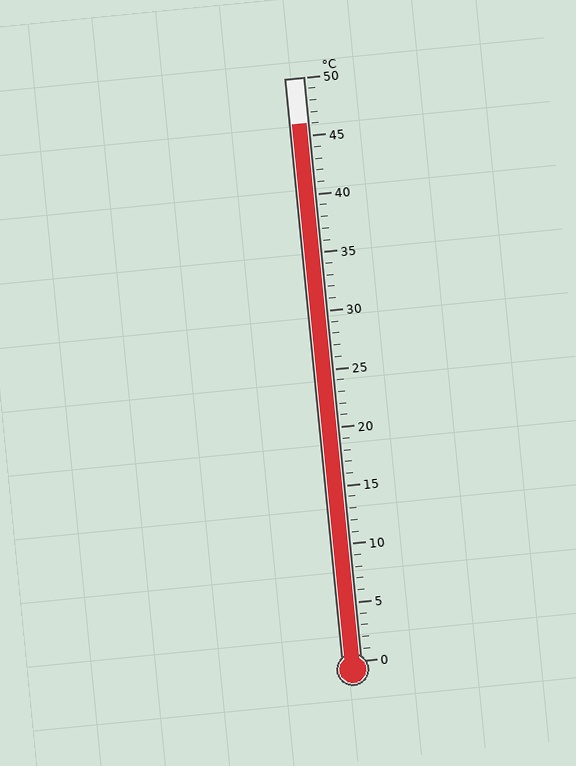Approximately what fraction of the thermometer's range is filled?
The thermometer is filled to approximately 90% of its range.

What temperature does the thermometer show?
The thermometer shows approximately 46°C.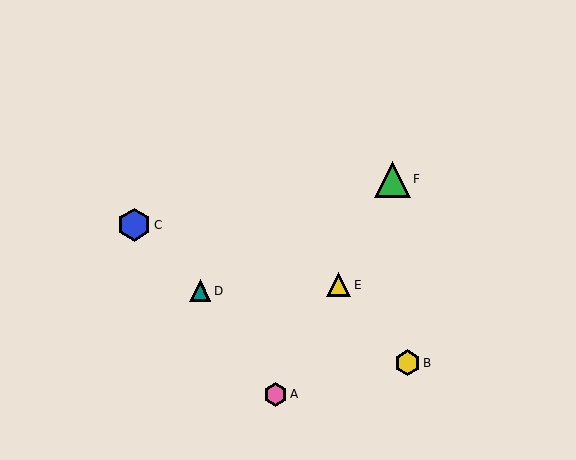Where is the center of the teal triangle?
The center of the teal triangle is at (200, 291).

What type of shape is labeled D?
Shape D is a teal triangle.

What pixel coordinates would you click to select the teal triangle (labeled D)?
Click at (200, 291) to select the teal triangle D.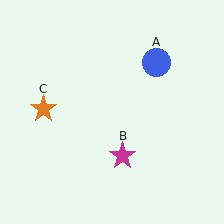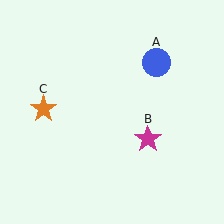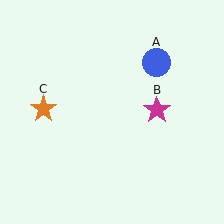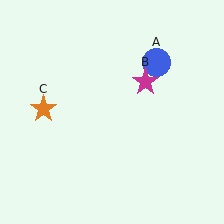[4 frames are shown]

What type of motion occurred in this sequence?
The magenta star (object B) rotated counterclockwise around the center of the scene.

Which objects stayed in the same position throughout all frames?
Blue circle (object A) and orange star (object C) remained stationary.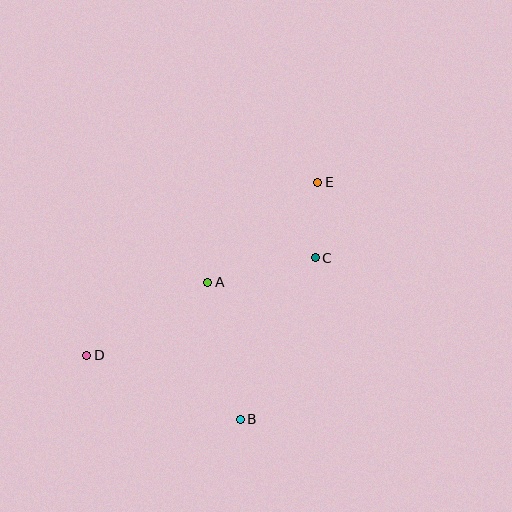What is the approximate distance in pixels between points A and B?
The distance between A and B is approximately 141 pixels.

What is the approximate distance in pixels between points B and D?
The distance between B and D is approximately 166 pixels.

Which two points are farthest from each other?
Points D and E are farthest from each other.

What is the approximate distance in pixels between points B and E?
The distance between B and E is approximately 249 pixels.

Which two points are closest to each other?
Points C and E are closest to each other.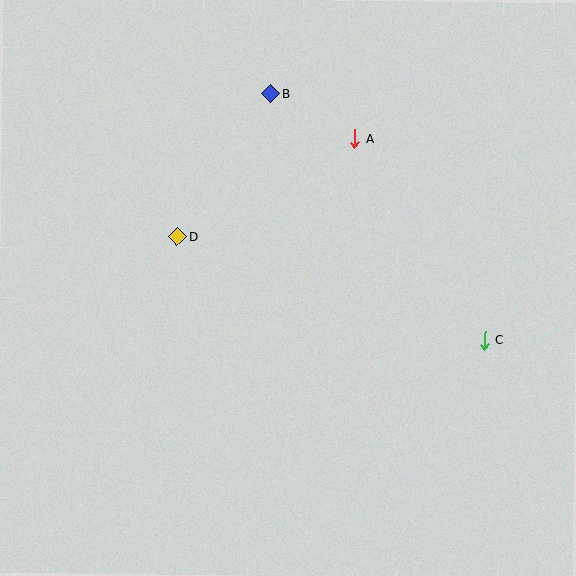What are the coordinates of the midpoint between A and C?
The midpoint between A and C is at (420, 240).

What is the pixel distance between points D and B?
The distance between D and B is 171 pixels.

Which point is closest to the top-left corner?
Point B is closest to the top-left corner.